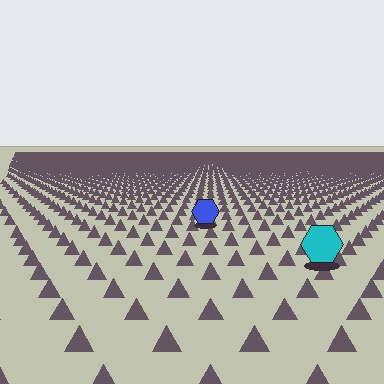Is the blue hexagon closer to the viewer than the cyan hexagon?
No. The cyan hexagon is closer — you can tell from the texture gradient: the ground texture is coarser near it.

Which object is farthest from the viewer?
The blue hexagon is farthest from the viewer. It appears smaller and the ground texture around it is denser.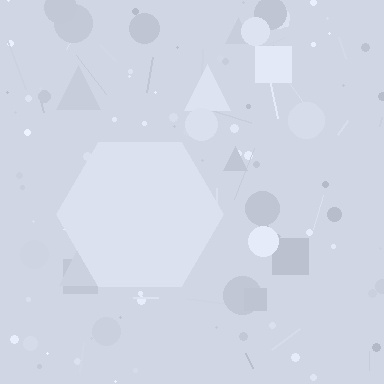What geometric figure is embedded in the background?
A hexagon is embedded in the background.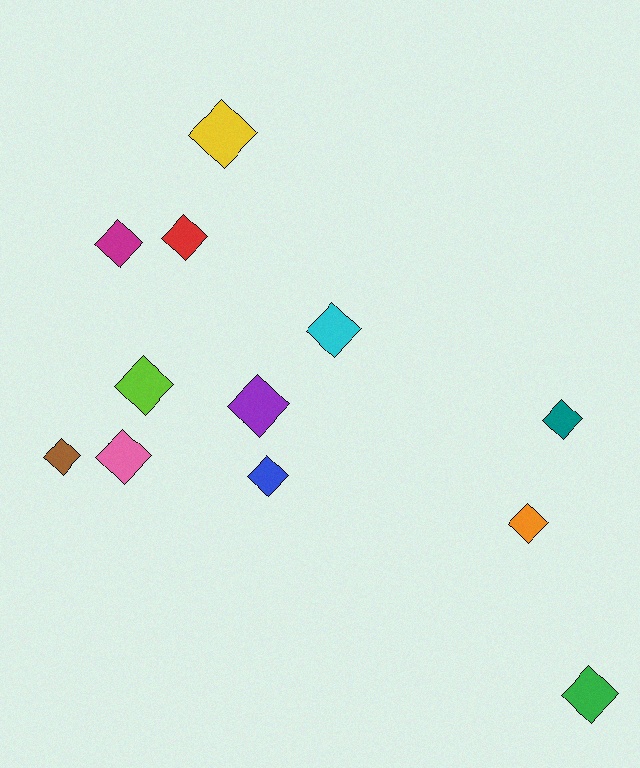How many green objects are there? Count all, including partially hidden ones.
There is 1 green object.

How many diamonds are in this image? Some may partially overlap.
There are 12 diamonds.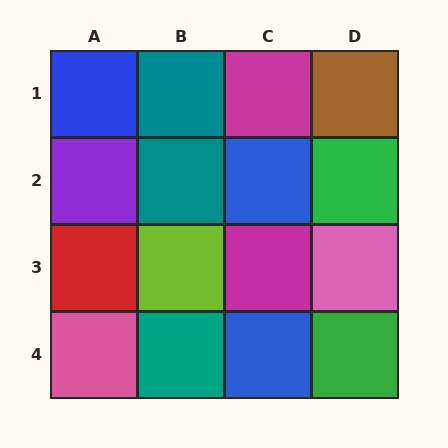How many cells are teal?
3 cells are teal.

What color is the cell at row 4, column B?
Teal.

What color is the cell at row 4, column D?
Green.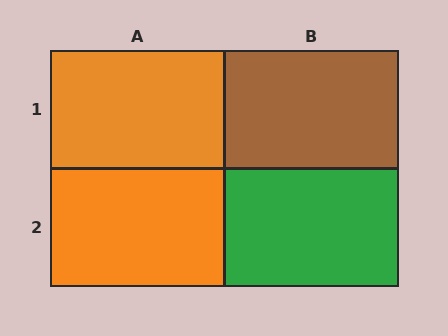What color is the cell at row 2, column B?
Green.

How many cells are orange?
2 cells are orange.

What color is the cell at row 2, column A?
Orange.